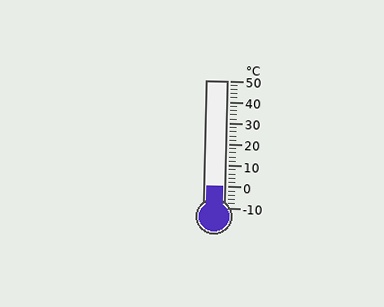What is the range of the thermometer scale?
The thermometer scale ranges from -10°C to 50°C.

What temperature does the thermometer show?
The thermometer shows approximately 0°C.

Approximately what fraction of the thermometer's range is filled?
The thermometer is filled to approximately 15% of its range.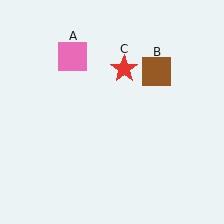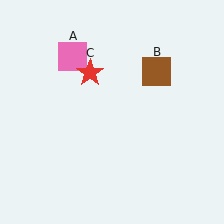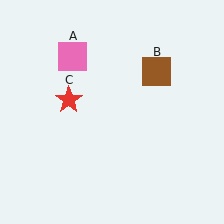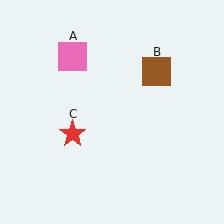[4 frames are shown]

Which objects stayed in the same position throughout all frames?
Pink square (object A) and brown square (object B) remained stationary.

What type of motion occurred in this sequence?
The red star (object C) rotated counterclockwise around the center of the scene.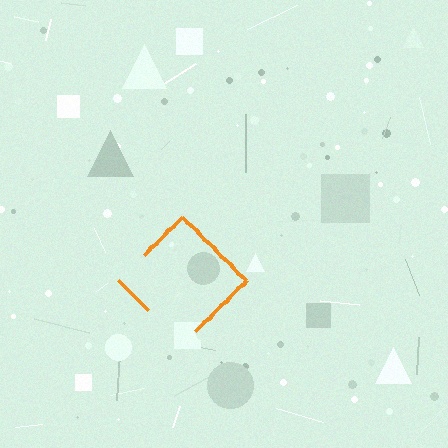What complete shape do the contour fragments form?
The contour fragments form a diamond.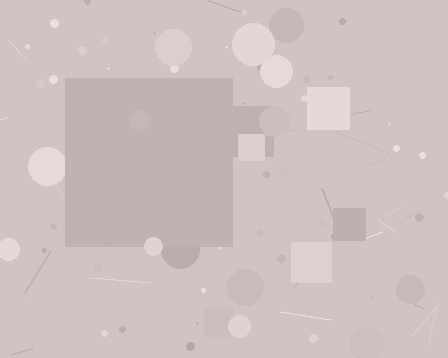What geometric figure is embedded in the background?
A square is embedded in the background.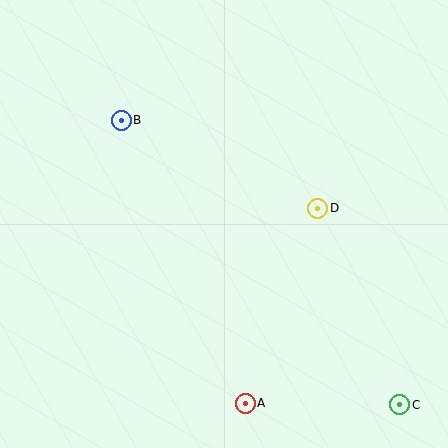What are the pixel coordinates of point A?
Point A is at (245, 403).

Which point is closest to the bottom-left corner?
Point A is closest to the bottom-left corner.